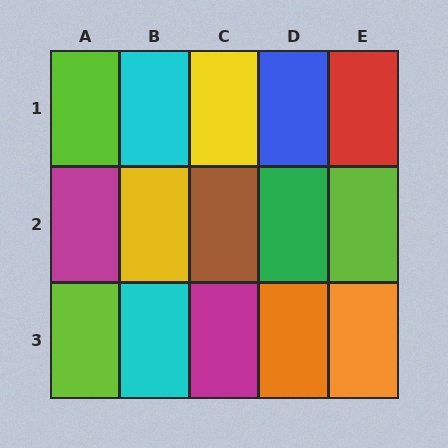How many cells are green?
1 cell is green.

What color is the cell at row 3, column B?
Cyan.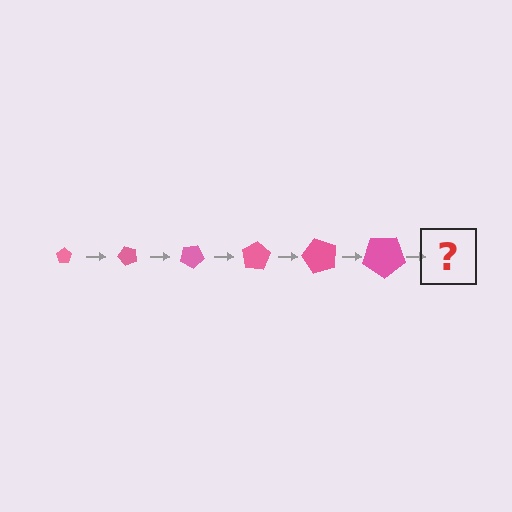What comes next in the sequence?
The next element should be a pentagon, larger than the previous one and rotated 300 degrees from the start.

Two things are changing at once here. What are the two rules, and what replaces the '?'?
The two rules are that the pentagon grows larger each step and it rotates 50 degrees each step. The '?' should be a pentagon, larger than the previous one and rotated 300 degrees from the start.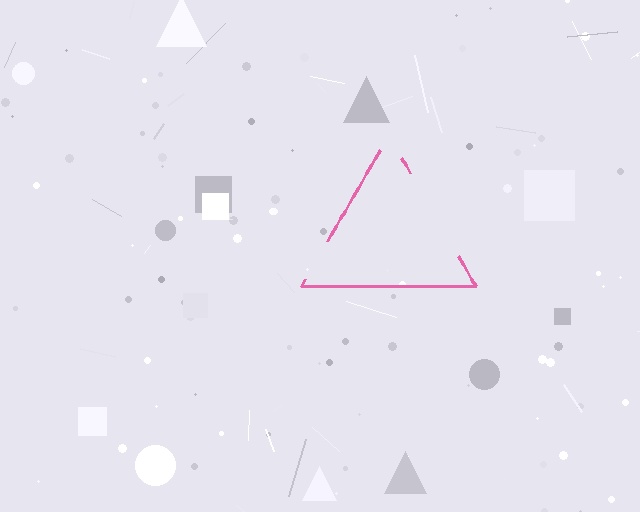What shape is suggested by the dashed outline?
The dashed outline suggests a triangle.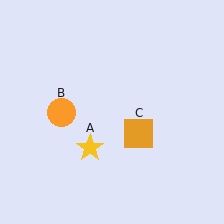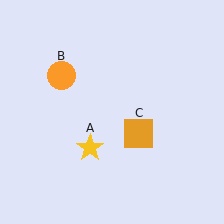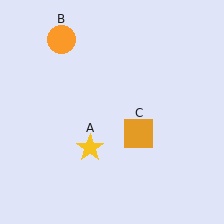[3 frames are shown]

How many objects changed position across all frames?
1 object changed position: orange circle (object B).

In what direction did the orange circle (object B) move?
The orange circle (object B) moved up.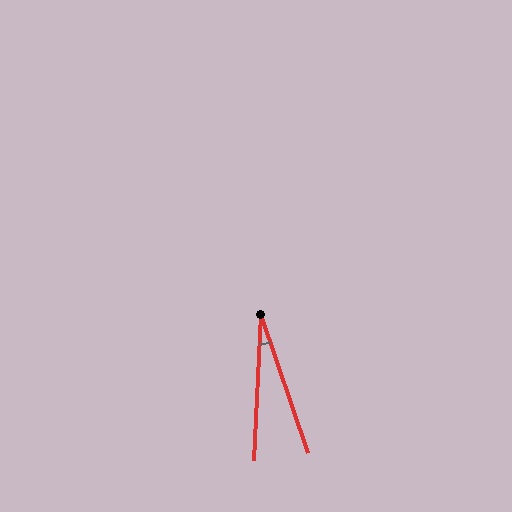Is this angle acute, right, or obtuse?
It is acute.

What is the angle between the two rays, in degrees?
Approximately 22 degrees.